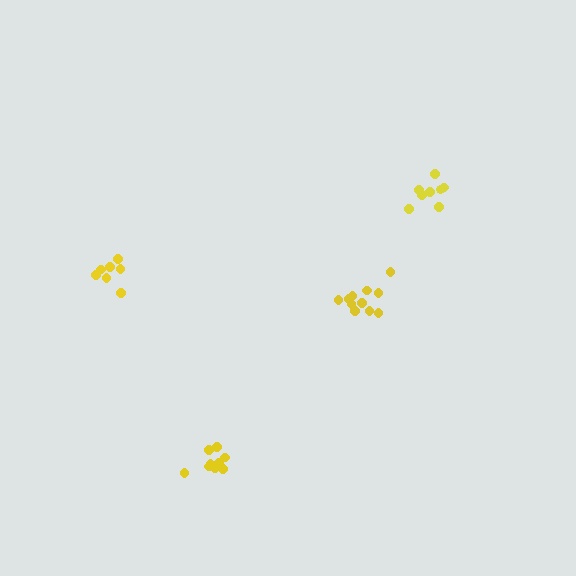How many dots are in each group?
Group 1: 10 dots, Group 2: 11 dots, Group 3: 8 dots, Group 4: 7 dots (36 total).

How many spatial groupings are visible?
There are 4 spatial groupings.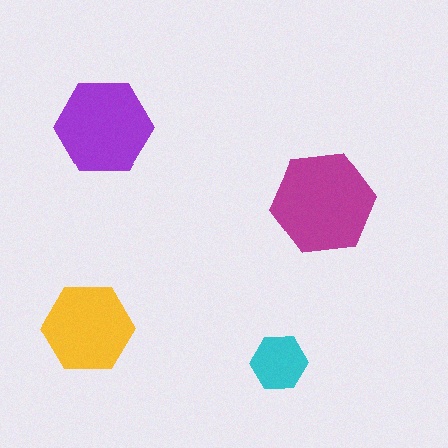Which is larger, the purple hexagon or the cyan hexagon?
The purple one.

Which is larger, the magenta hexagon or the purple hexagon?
The magenta one.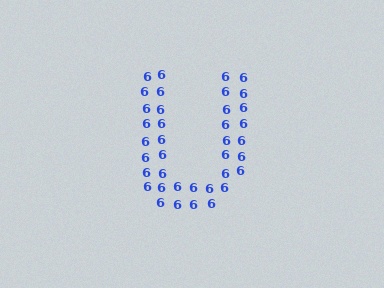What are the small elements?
The small elements are digit 6's.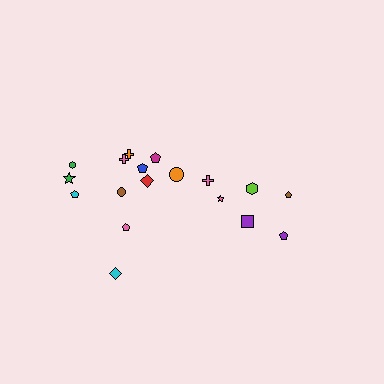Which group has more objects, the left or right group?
The left group.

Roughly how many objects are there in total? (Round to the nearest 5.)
Roughly 20 objects in total.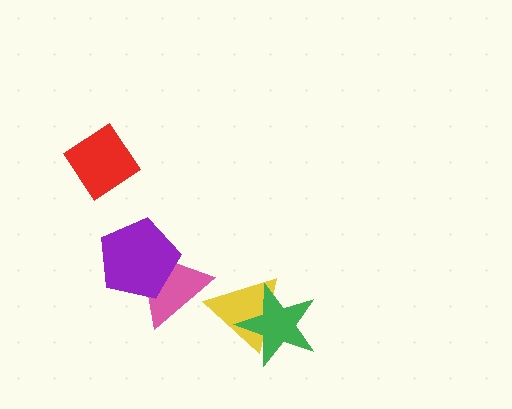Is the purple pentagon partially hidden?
No, no other shape covers it.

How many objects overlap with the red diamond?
0 objects overlap with the red diamond.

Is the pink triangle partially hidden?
Yes, it is partially covered by another shape.